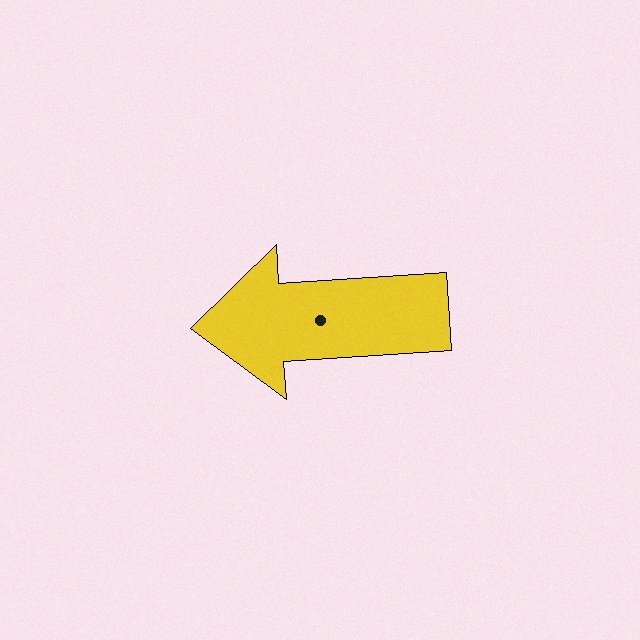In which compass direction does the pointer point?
West.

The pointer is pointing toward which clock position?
Roughly 9 o'clock.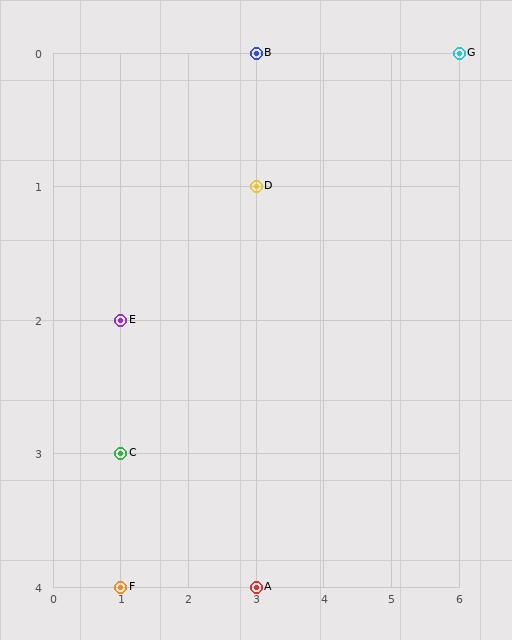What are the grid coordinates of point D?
Point D is at grid coordinates (3, 1).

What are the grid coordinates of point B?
Point B is at grid coordinates (3, 0).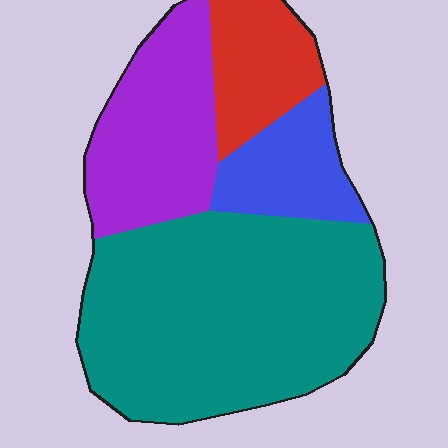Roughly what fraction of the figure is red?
Red covers 13% of the figure.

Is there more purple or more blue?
Purple.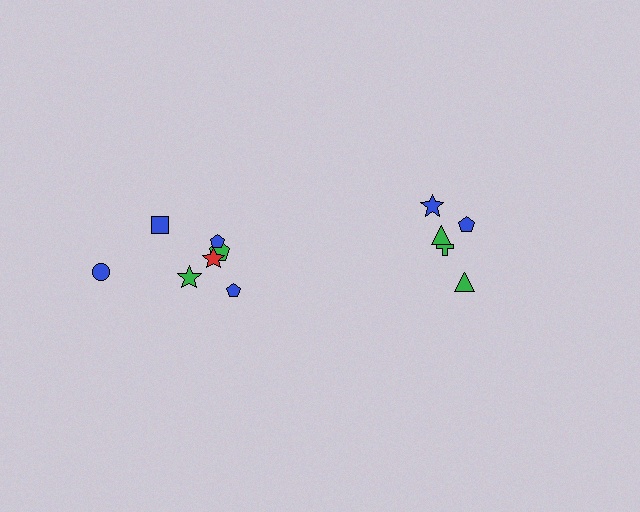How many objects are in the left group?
There are 7 objects.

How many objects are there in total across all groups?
There are 12 objects.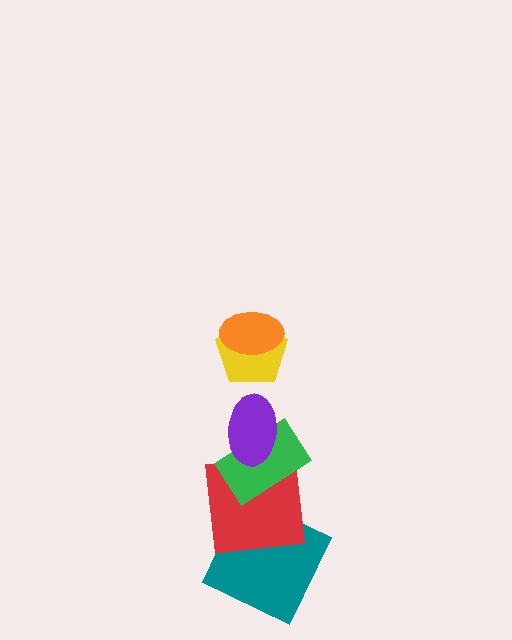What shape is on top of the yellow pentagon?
The orange ellipse is on top of the yellow pentagon.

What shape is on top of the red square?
The green rectangle is on top of the red square.